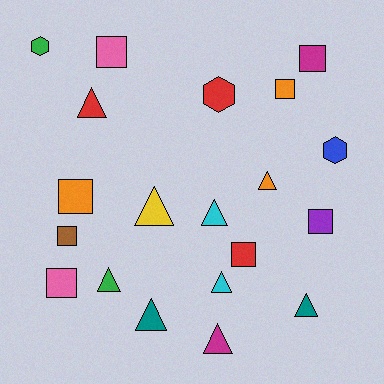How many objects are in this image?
There are 20 objects.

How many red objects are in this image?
There are 3 red objects.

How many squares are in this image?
There are 8 squares.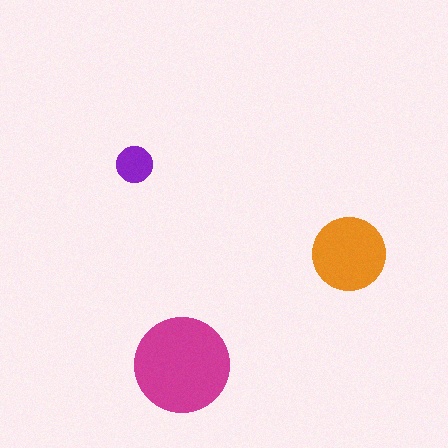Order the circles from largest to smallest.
the magenta one, the orange one, the purple one.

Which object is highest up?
The purple circle is topmost.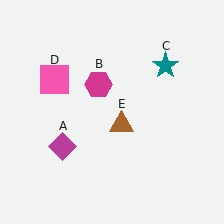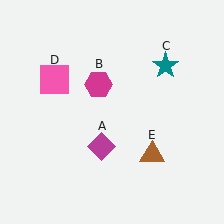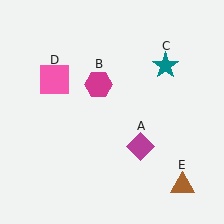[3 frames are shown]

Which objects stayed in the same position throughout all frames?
Magenta hexagon (object B) and teal star (object C) and pink square (object D) remained stationary.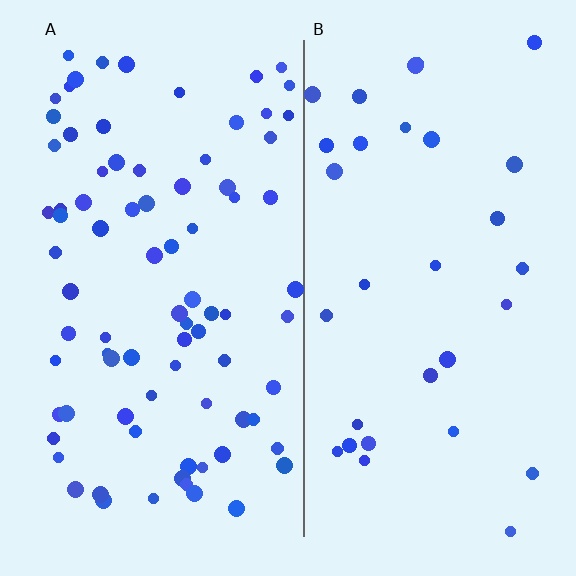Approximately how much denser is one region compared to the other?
Approximately 2.6× — region A over region B.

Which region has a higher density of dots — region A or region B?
A (the left).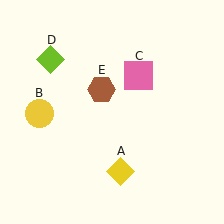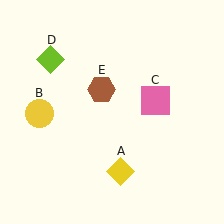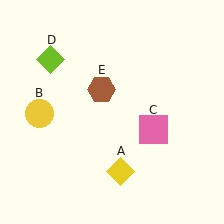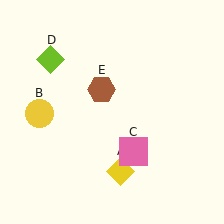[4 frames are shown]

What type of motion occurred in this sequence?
The pink square (object C) rotated clockwise around the center of the scene.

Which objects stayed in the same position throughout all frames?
Yellow diamond (object A) and yellow circle (object B) and lime diamond (object D) and brown hexagon (object E) remained stationary.